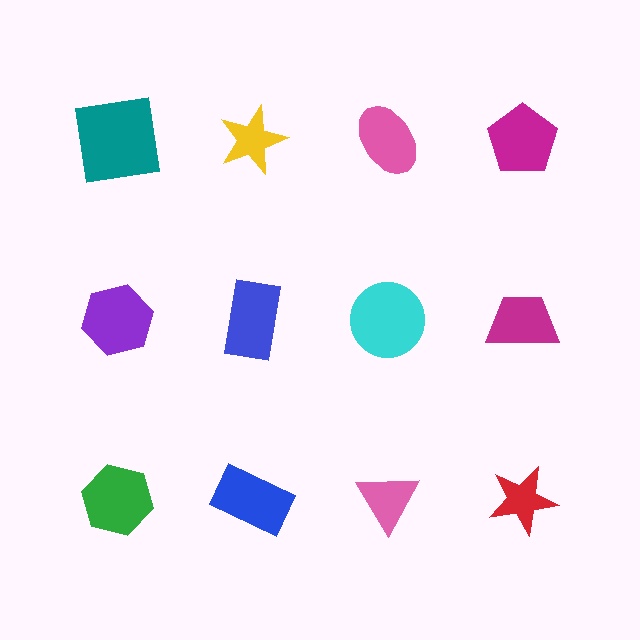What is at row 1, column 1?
A teal square.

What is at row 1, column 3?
A pink ellipse.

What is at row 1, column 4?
A magenta pentagon.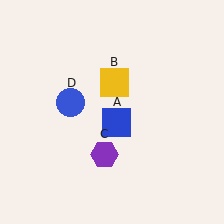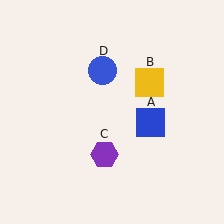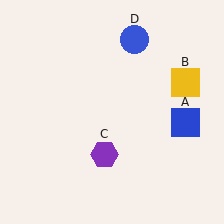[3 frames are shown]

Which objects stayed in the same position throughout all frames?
Purple hexagon (object C) remained stationary.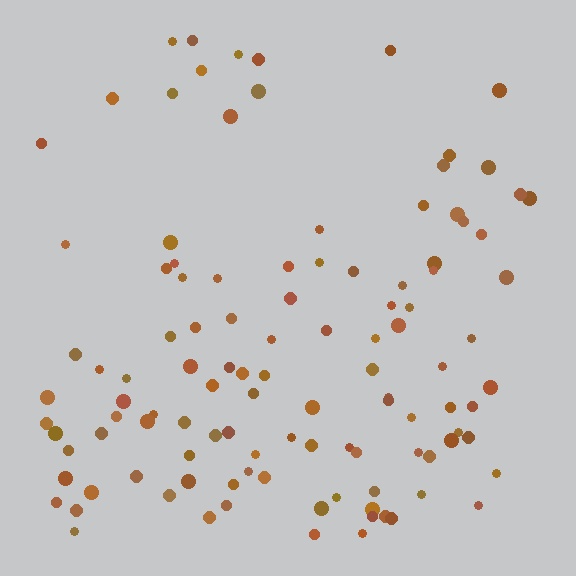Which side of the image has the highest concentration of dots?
The bottom.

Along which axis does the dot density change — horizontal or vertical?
Vertical.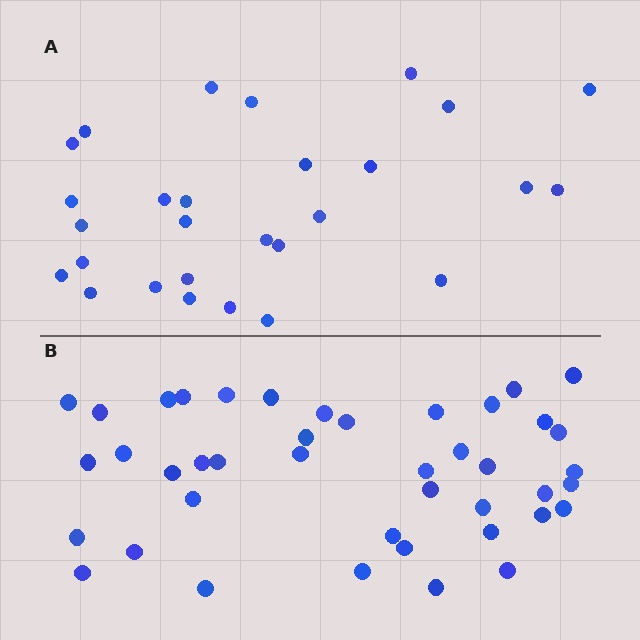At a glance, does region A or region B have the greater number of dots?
Region B (the bottom region) has more dots.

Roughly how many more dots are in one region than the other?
Region B has approximately 15 more dots than region A.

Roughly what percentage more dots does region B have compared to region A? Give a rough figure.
About 50% more.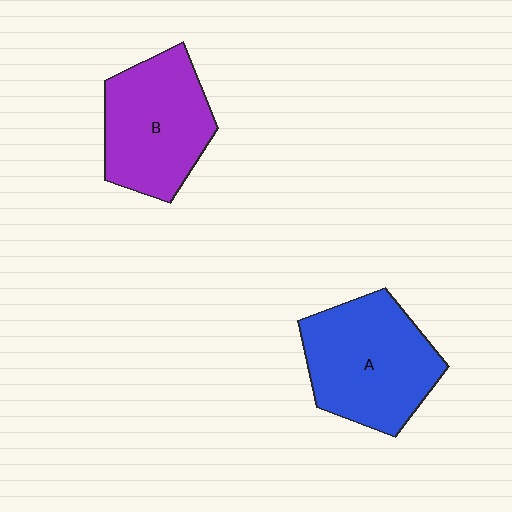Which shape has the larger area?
Shape A (blue).